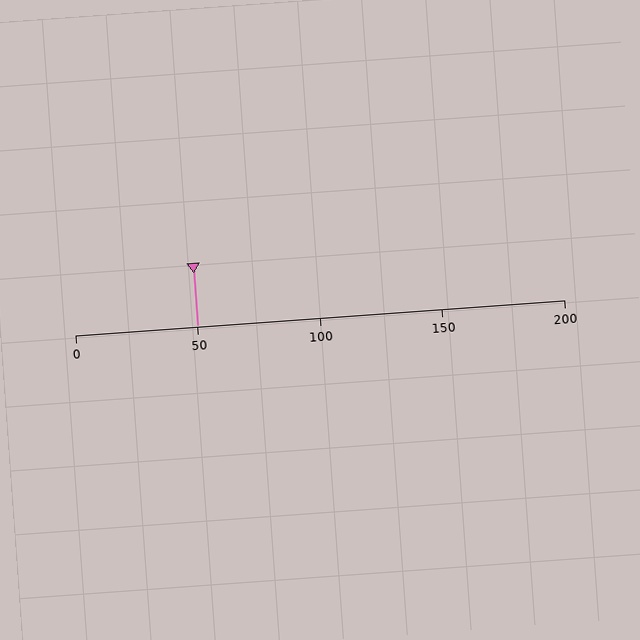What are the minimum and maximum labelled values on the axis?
The axis runs from 0 to 200.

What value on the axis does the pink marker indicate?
The marker indicates approximately 50.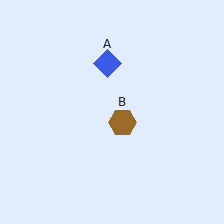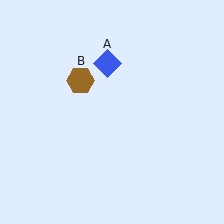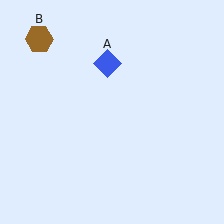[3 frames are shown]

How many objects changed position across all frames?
1 object changed position: brown hexagon (object B).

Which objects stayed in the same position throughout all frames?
Blue diamond (object A) remained stationary.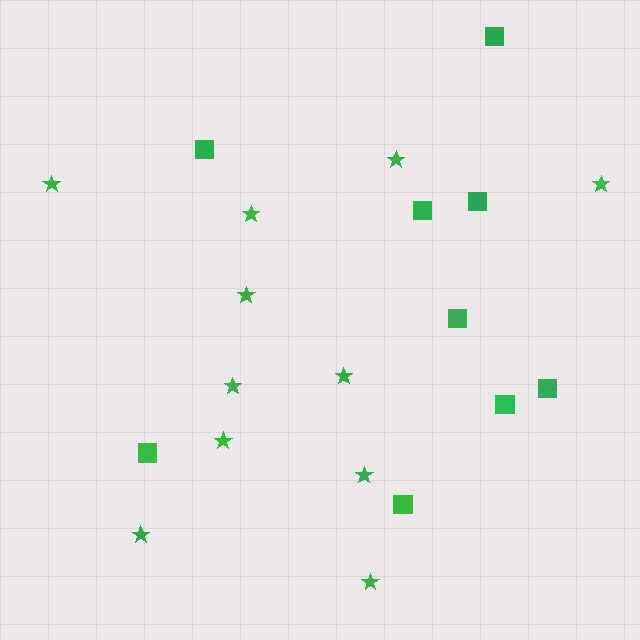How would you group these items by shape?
There are 2 groups: one group of stars (11) and one group of squares (9).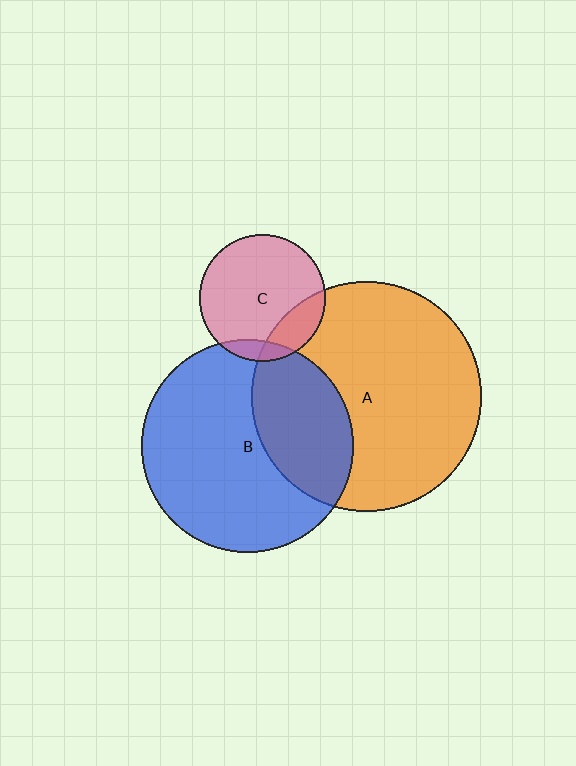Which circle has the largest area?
Circle A (orange).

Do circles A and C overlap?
Yes.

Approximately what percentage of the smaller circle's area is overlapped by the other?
Approximately 20%.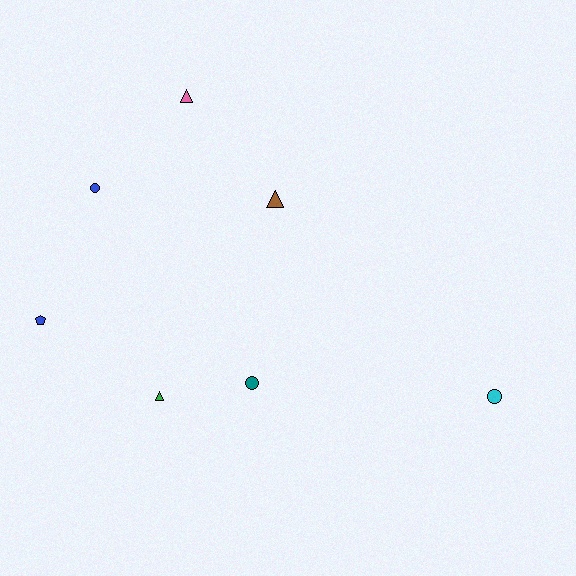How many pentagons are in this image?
There is 1 pentagon.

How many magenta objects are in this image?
There are no magenta objects.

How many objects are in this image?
There are 7 objects.